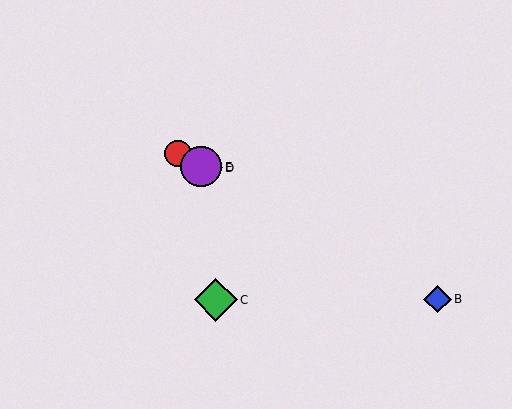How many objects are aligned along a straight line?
4 objects (A, B, D, E) are aligned along a straight line.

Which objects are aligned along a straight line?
Objects A, B, D, E are aligned along a straight line.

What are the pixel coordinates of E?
Object E is at (201, 167).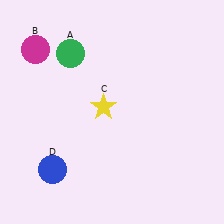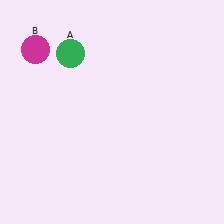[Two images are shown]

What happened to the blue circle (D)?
The blue circle (D) was removed in Image 2. It was in the bottom-left area of Image 1.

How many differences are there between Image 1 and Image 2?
There are 2 differences between the two images.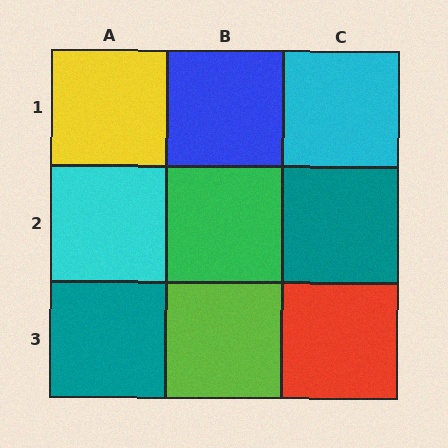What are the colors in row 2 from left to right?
Cyan, green, teal.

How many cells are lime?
1 cell is lime.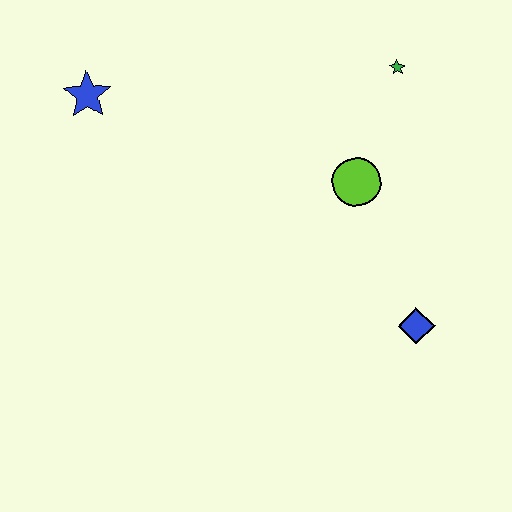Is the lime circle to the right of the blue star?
Yes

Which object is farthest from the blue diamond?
The blue star is farthest from the blue diamond.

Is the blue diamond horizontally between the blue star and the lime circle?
No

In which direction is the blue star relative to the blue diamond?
The blue star is to the left of the blue diamond.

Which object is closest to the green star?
The lime circle is closest to the green star.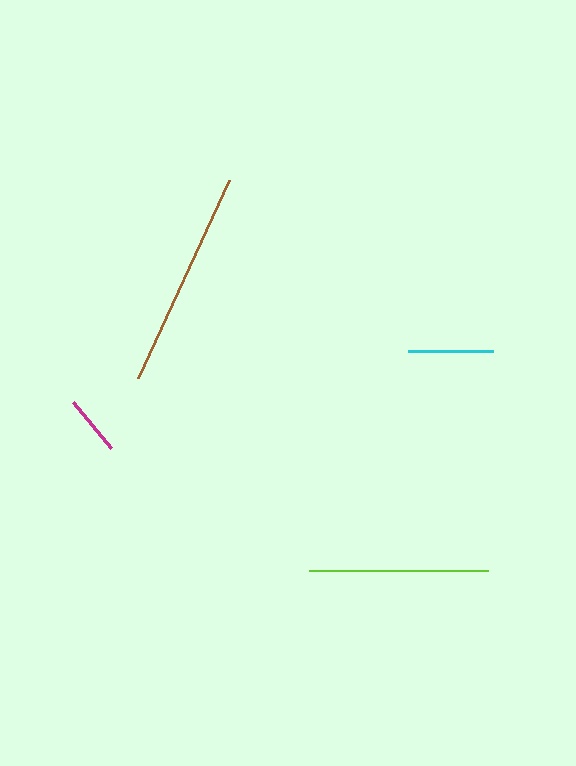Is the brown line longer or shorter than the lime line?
The brown line is longer than the lime line.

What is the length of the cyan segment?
The cyan segment is approximately 86 pixels long.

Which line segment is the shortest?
The magenta line is the shortest at approximately 60 pixels.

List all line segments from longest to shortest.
From longest to shortest: brown, lime, cyan, magenta.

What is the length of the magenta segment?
The magenta segment is approximately 60 pixels long.